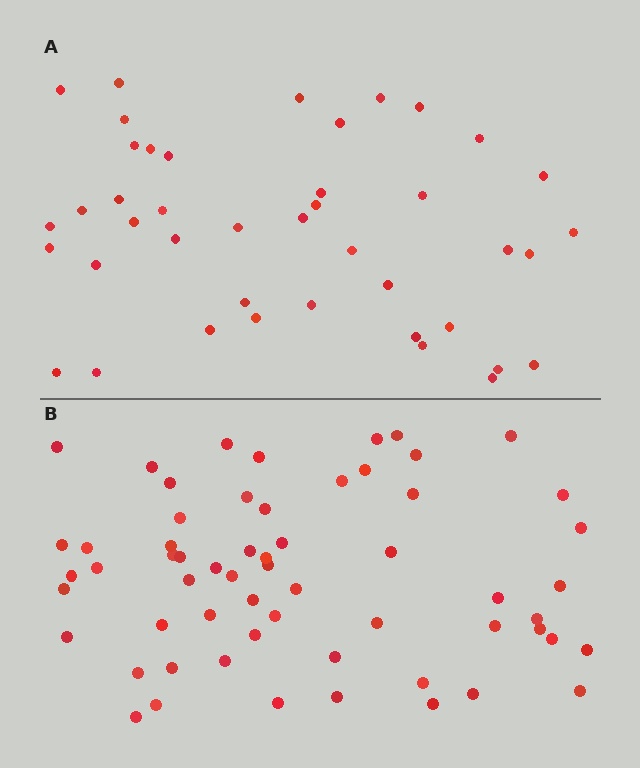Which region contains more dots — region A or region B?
Region B (the bottom region) has more dots.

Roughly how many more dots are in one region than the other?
Region B has approximately 20 more dots than region A.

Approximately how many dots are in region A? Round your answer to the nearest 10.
About 40 dots. (The exact count is 42, which rounds to 40.)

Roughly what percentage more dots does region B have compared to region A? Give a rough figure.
About 45% more.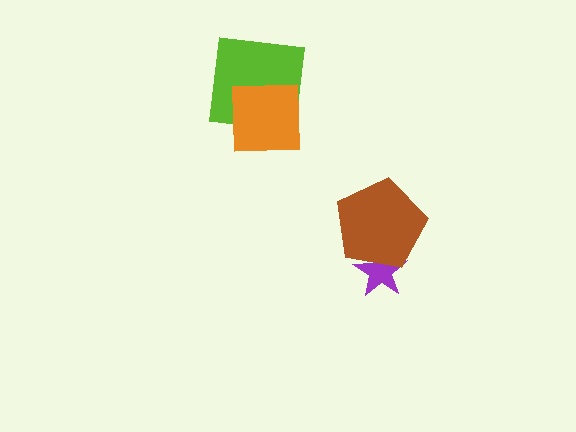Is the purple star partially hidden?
Yes, it is partially covered by another shape.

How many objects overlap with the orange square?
1 object overlaps with the orange square.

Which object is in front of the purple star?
The brown pentagon is in front of the purple star.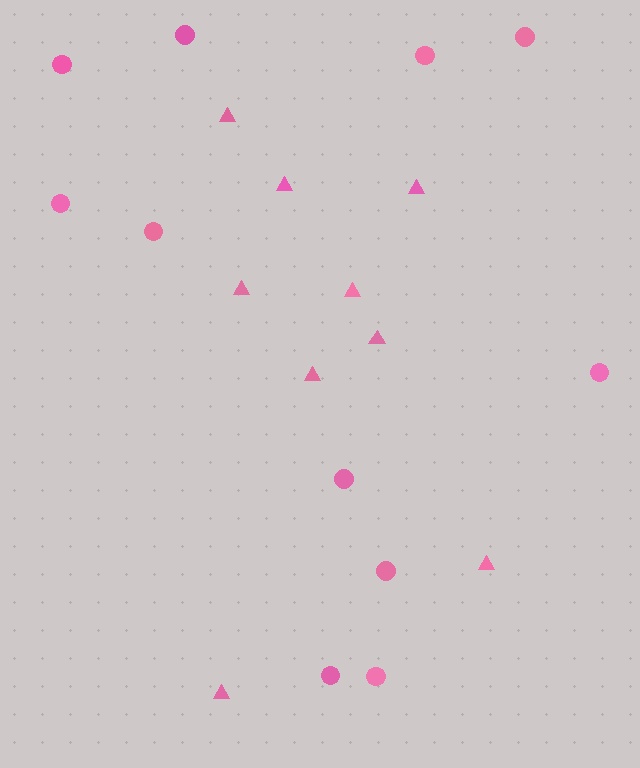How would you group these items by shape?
There are 2 groups: one group of triangles (9) and one group of circles (11).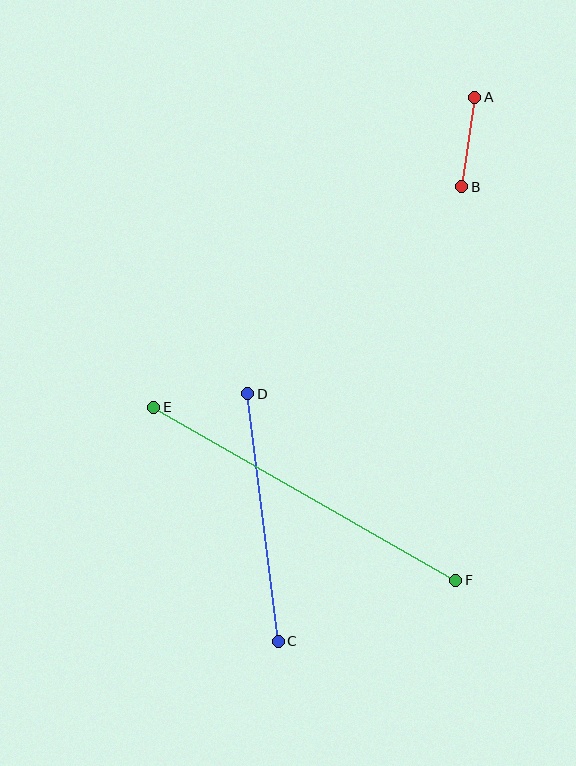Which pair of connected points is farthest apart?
Points E and F are farthest apart.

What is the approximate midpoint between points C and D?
The midpoint is at approximately (263, 518) pixels.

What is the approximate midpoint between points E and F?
The midpoint is at approximately (305, 494) pixels.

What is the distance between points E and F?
The distance is approximately 348 pixels.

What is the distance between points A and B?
The distance is approximately 90 pixels.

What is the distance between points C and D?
The distance is approximately 249 pixels.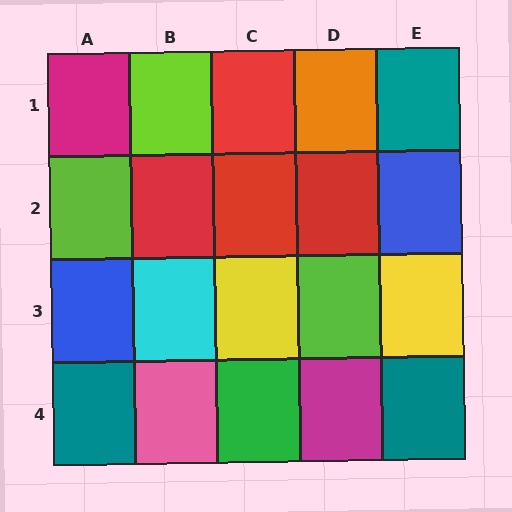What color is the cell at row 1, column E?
Teal.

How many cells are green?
1 cell is green.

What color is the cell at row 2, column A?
Lime.